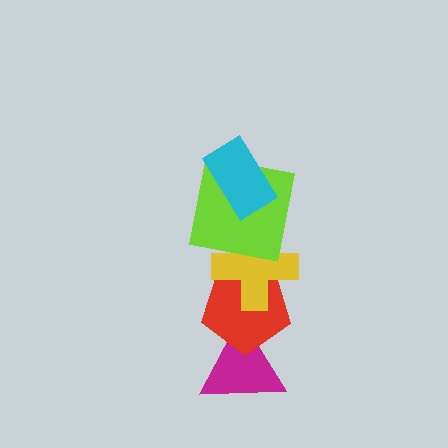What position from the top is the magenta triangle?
The magenta triangle is 5th from the top.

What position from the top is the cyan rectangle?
The cyan rectangle is 1st from the top.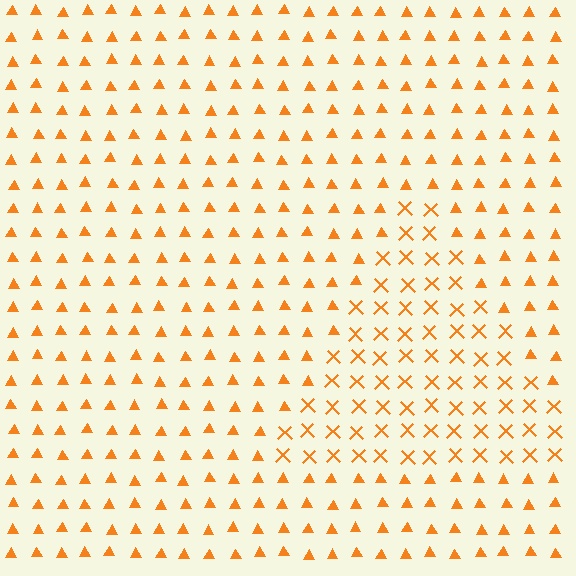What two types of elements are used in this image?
The image uses X marks inside the triangle region and triangles outside it.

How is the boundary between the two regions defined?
The boundary is defined by a change in element shape: X marks inside vs. triangles outside. All elements share the same color and spacing.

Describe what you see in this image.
The image is filled with small orange elements arranged in a uniform grid. A triangle-shaped region contains X marks, while the surrounding area contains triangles. The boundary is defined purely by the change in element shape.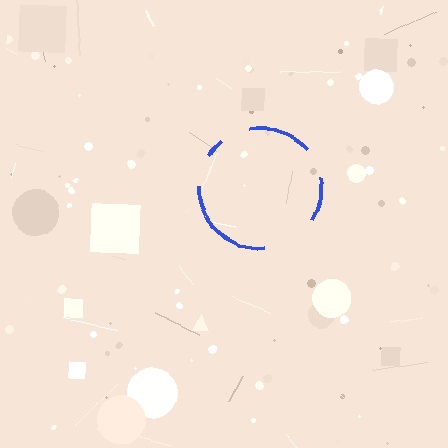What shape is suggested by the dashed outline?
The dashed outline suggests a circle.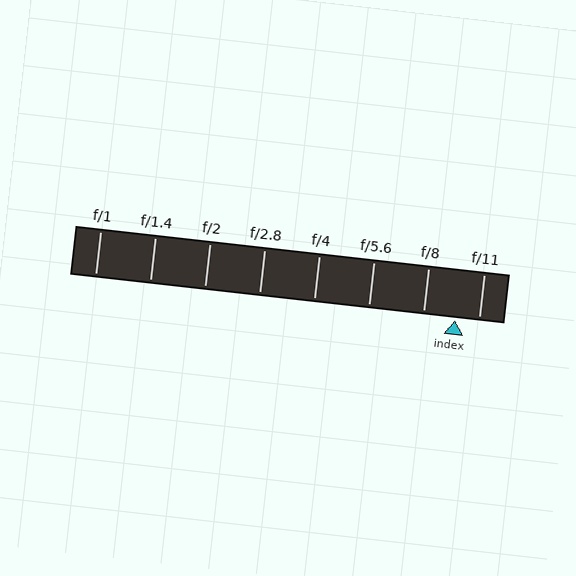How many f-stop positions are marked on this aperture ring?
There are 8 f-stop positions marked.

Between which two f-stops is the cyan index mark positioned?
The index mark is between f/8 and f/11.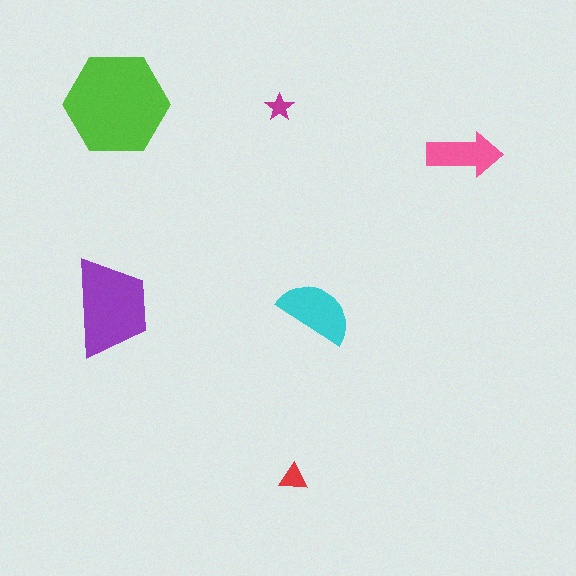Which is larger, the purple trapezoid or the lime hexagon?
The lime hexagon.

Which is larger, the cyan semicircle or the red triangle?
The cyan semicircle.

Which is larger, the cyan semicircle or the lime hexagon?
The lime hexagon.